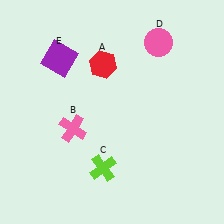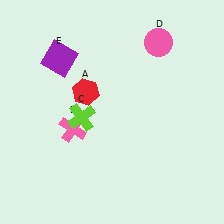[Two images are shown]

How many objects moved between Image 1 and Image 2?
2 objects moved between the two images.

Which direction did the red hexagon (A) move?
The red hexagon (A) moved down.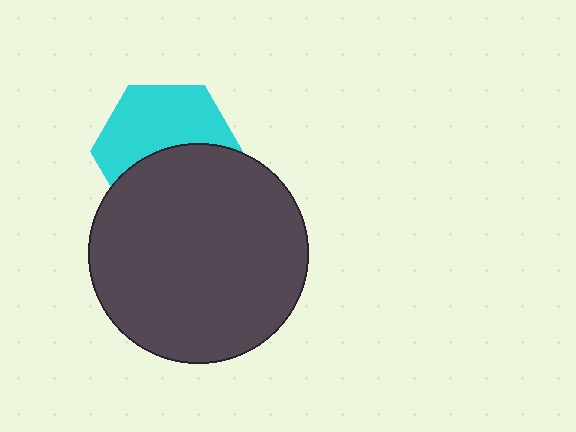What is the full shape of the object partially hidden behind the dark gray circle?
The partially hidden object is a cyan hexagon.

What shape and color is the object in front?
The object in front is a dark gray circle.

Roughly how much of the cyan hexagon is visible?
About half of it is visible (roughly 54%).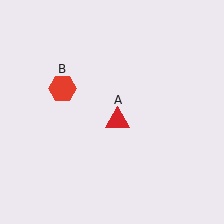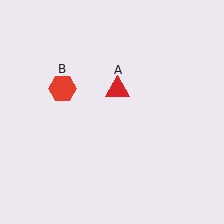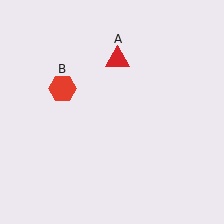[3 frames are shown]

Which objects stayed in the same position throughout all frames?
Red hexagon (object B) remained stationary.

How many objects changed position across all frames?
1 object changed position: red triangle (object A).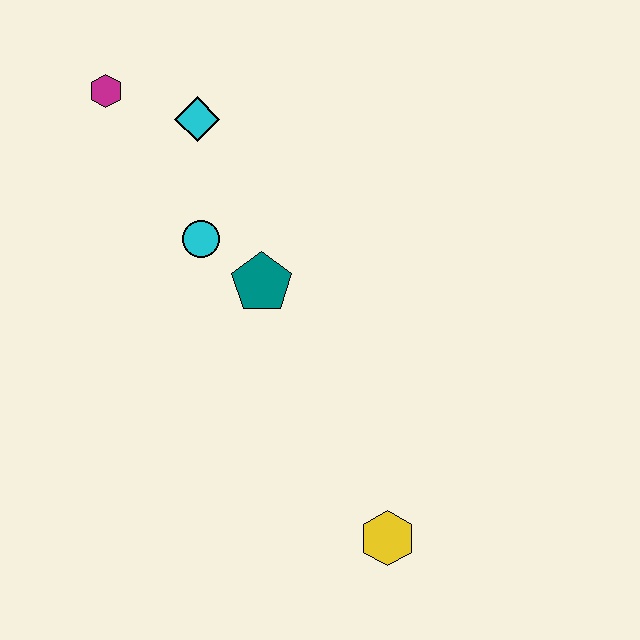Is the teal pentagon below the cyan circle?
Yes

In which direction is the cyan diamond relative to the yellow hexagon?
The cyan diamond is above the yellow hexagon.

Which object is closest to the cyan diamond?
The magenta hexagon is closest to the cyan diamond.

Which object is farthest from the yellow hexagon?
The magenta hexagon is farthest from the yellow hexagon.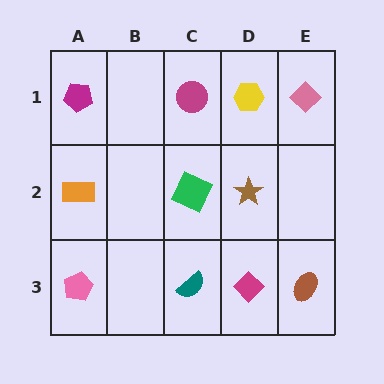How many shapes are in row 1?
4 shapes.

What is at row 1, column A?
A magenta pentagon.